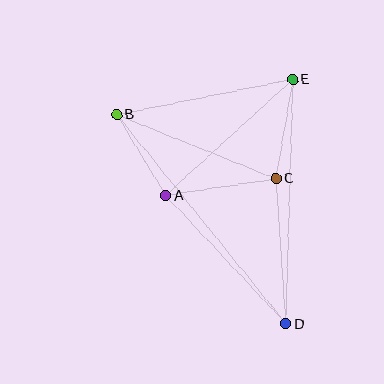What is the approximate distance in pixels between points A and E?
The distance between A and E is approximately 172 pixels.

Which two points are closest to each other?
Points A and B are closest to each other.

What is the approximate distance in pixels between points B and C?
The distance between B and C is approximately 172 pixels.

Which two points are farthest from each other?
Points B and D are farthest from each other.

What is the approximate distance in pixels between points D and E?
The distance between D and E is approximately 245 pixels.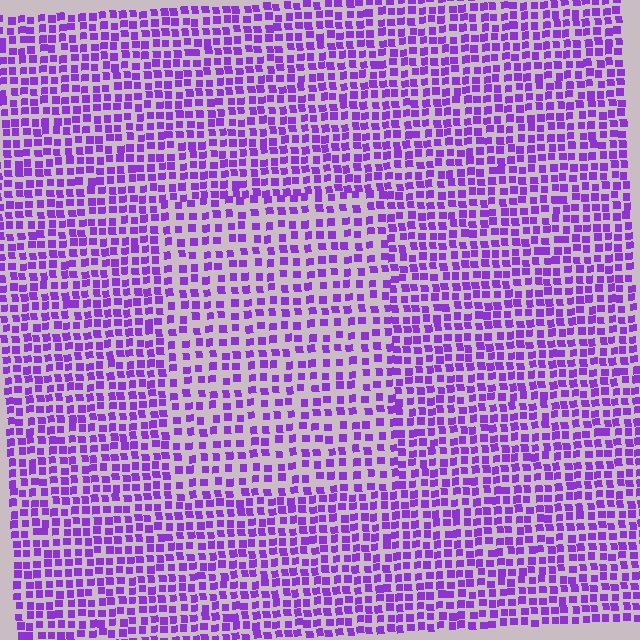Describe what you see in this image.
The image contains small purple elements arranged at two different densities. A rectangle-shaped region is visible where the elements are less densely packed than the surrounding area.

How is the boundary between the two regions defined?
The boundary is defined by a change in element density (approximately 1.5x ratio). All elements are the same color, size, and shape.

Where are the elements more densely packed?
The elements are more densely packed outside the rectangle boundary.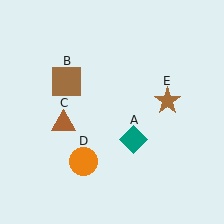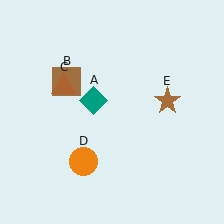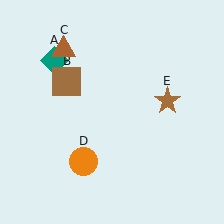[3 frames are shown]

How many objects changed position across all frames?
2 objects changed position: teal diamond (object A), brown triangle (object C).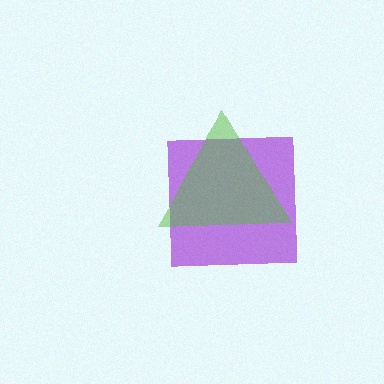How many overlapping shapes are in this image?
There are 2 overlapping shapes in the image.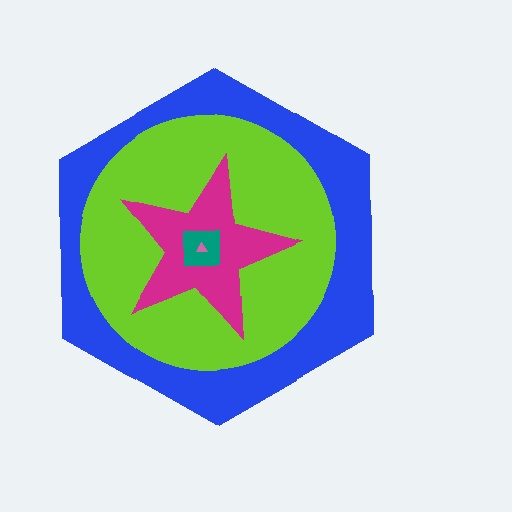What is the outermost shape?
The blue hexagon.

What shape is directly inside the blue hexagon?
The lime circle.